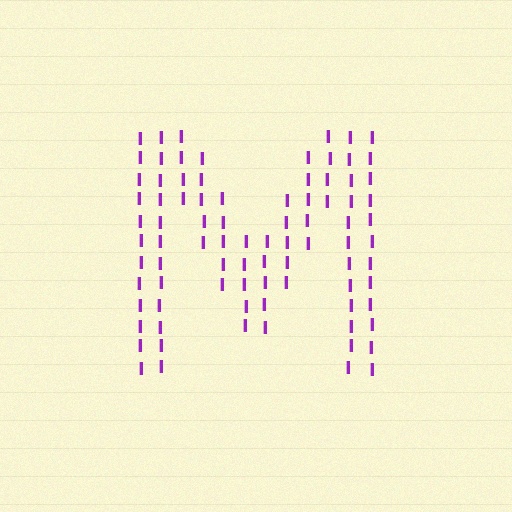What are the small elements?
The small elements are letter I's.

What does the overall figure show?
The overall figure shows the letter M.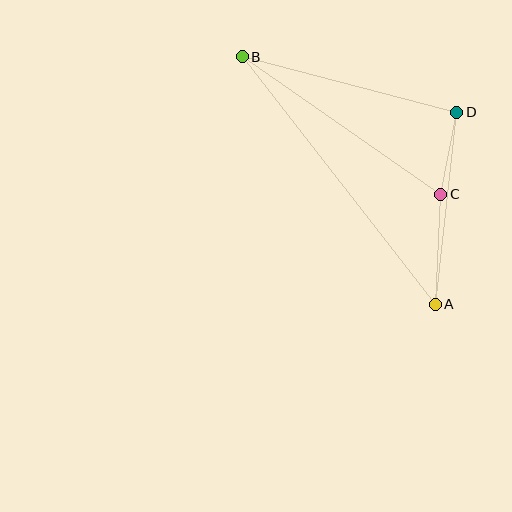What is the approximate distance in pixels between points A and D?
The distance between A and D is approximately 193 pixels.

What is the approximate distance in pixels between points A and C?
The distance between A and C is approximately 110 pixels.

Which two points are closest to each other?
Points C and D are closest to each other.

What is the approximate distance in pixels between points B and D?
The distance between B and D is approximately 222 pixels.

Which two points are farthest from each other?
Points A and B are farthest from each other.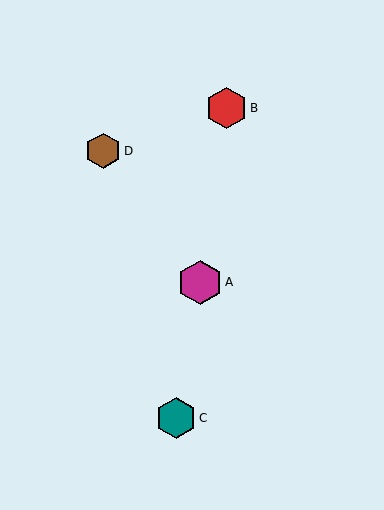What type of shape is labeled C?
Shape C is a teal hexagon.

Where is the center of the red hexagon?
The center of the red hexagon is at (226, 108).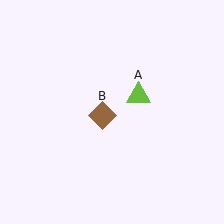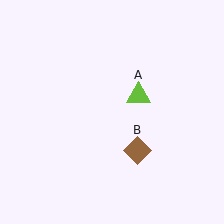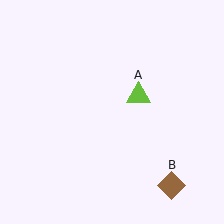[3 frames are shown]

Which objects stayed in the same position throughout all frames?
Lime triangle (object A) remained stationary.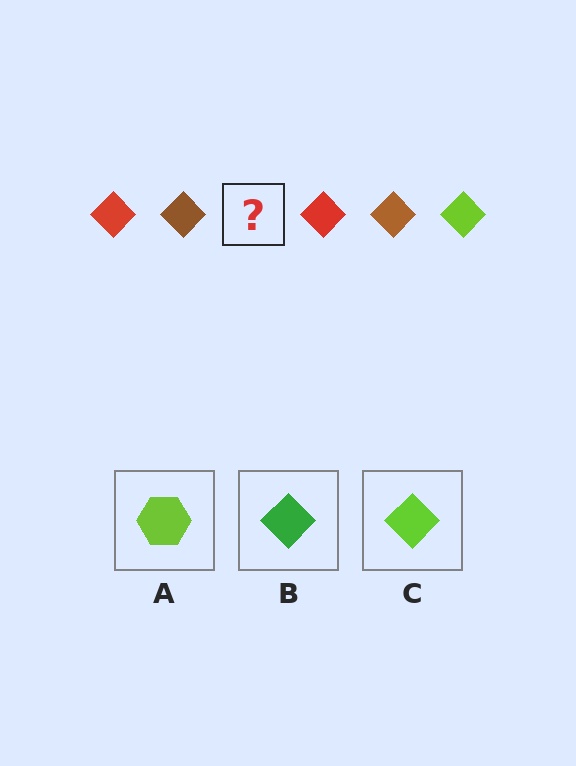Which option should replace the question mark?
Option C.